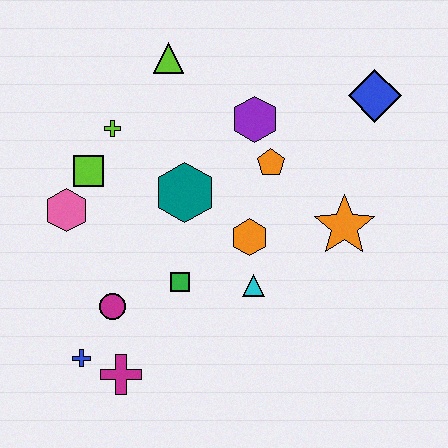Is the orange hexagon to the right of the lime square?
Yes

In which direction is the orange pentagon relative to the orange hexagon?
The orange pentagon is above the orange hexagon.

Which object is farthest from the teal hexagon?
The blue diamond is farthest from the teal hexagon.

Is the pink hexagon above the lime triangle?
No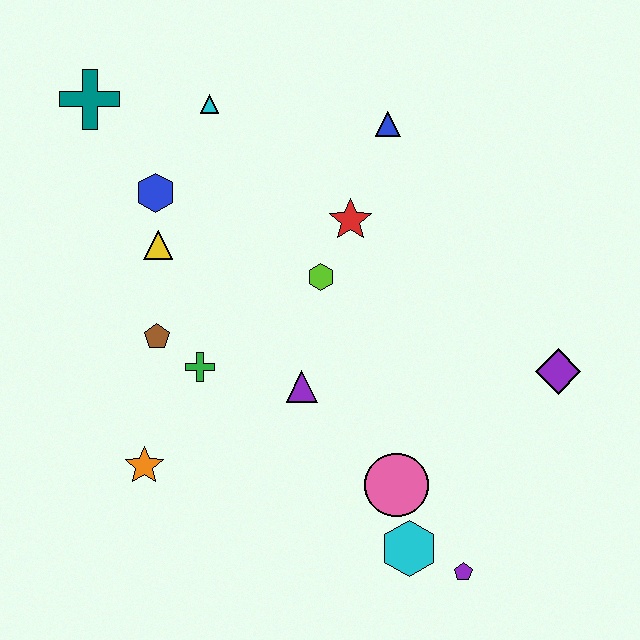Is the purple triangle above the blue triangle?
No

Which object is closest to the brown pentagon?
The green cross is closest to the brown pentagon.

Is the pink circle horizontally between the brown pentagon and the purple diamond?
Yes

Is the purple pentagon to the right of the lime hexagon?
Yes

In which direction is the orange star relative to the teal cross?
The orange star is below the teal cross.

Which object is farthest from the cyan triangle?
The purple pentagon is farthest from the cyan triangle.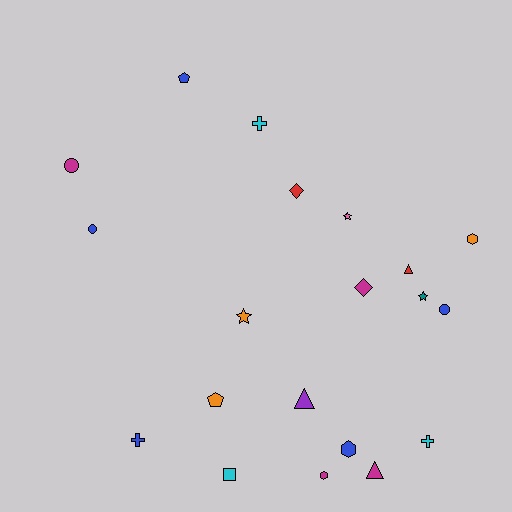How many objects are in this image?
There are 20 objects.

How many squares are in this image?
There is 1 square.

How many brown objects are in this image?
There are no brown objects.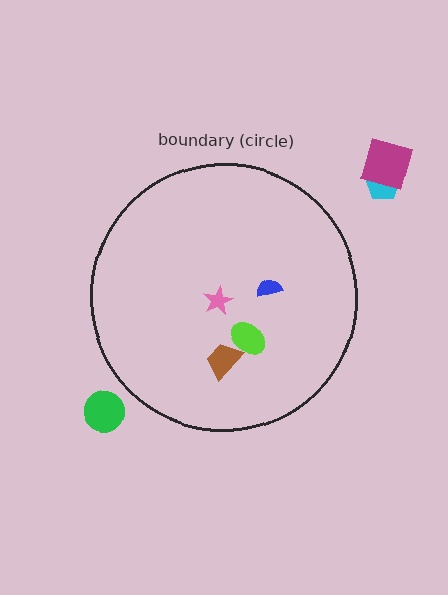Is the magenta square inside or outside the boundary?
Outside.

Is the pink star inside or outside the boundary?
Inside.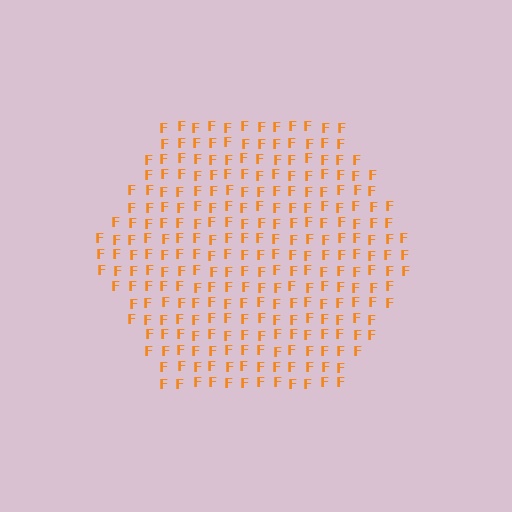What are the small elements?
The small elements are letter F's.